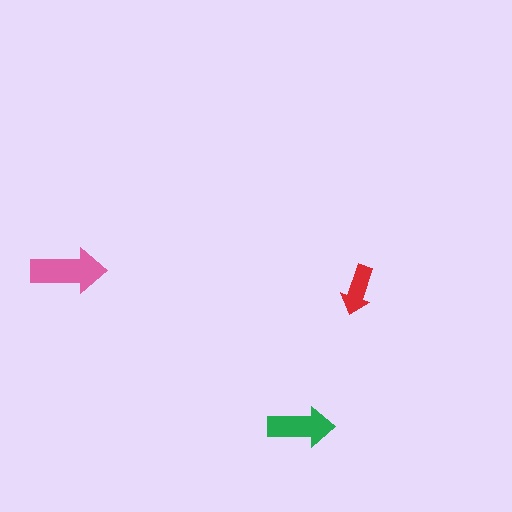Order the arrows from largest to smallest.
the pink one, the green one, the red one.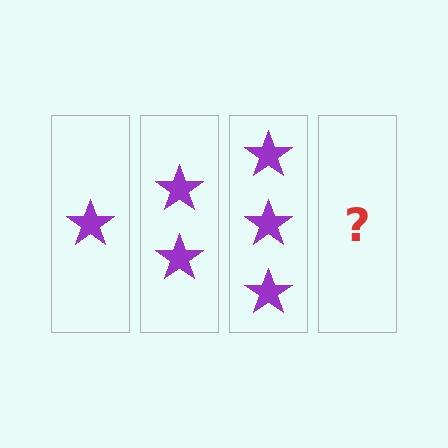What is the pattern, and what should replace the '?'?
The pattern is that each step adds one more star. The '?' should be 4 stars.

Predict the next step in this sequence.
The next step is 4 stars.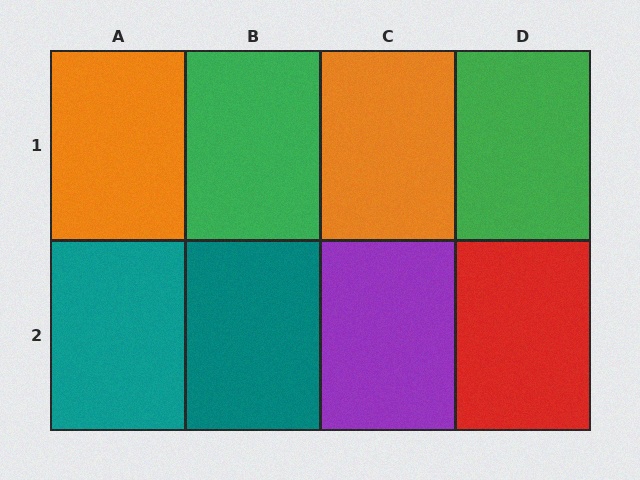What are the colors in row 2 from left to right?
Teal, teal, purple, red.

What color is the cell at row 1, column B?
Green.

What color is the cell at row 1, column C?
Orange.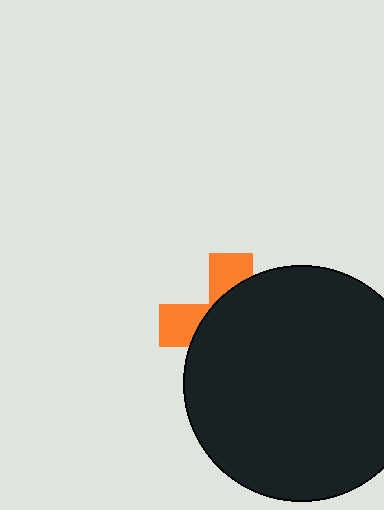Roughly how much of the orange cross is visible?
A small part of it is visible (roughly 31%).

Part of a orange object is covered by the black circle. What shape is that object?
It is a cross.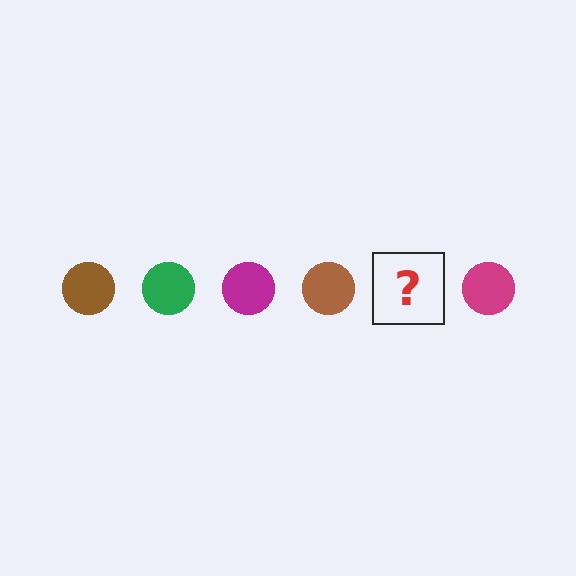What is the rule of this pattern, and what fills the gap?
The rule is that the pattern cycles through brown, green, magenta circles. The gap should be filled with a green circle.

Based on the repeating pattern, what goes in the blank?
The blank should be a green circle.